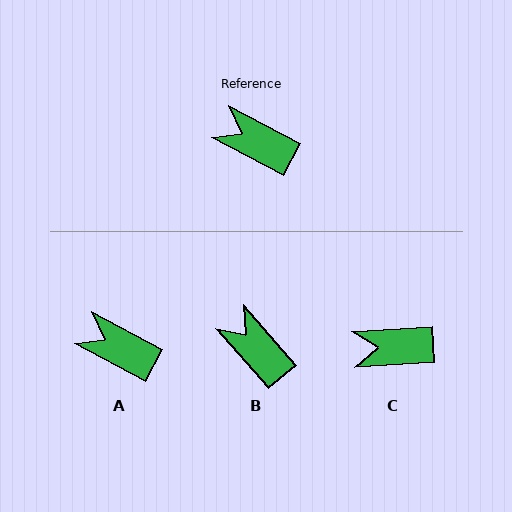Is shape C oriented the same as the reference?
No, it is off by about 32 degrees.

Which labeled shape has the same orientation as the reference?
A.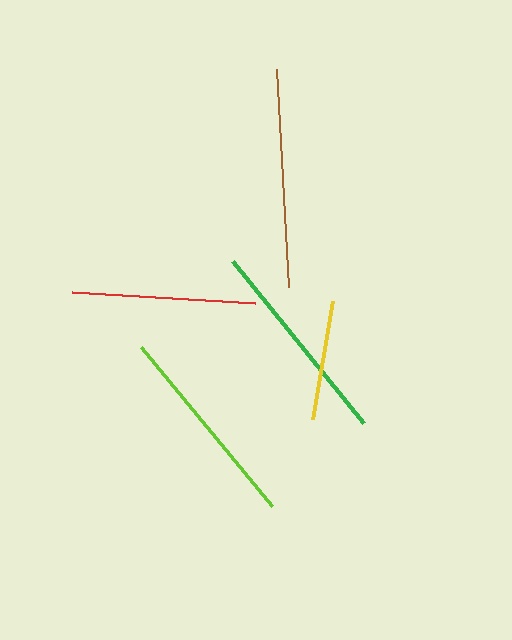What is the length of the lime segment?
The lime segment is approximately 205 pixels long.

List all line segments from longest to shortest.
From longest to shortest: brown, green, lime, red, yellow.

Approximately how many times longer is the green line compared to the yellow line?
The green line is approximately 1.7 times the length of the yellow line.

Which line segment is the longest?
The brown line is the longest at approximately 219 pixels.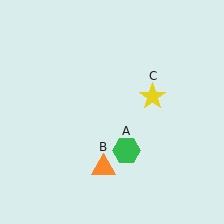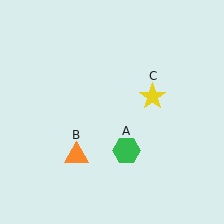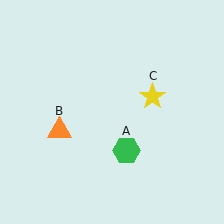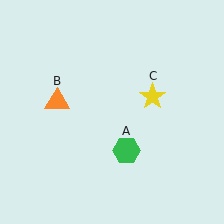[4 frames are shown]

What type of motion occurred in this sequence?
The orange triangle (object B) rotated clockwise around the center of the scene.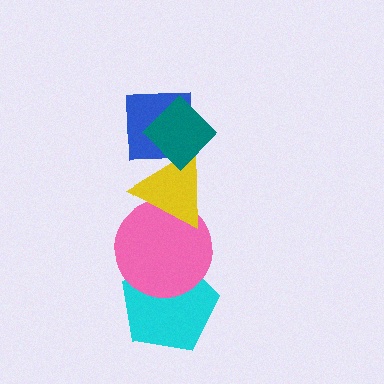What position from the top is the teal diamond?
The teal diamond is 1st from the top.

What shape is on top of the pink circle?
The yellow triangle is on top of the pink circle.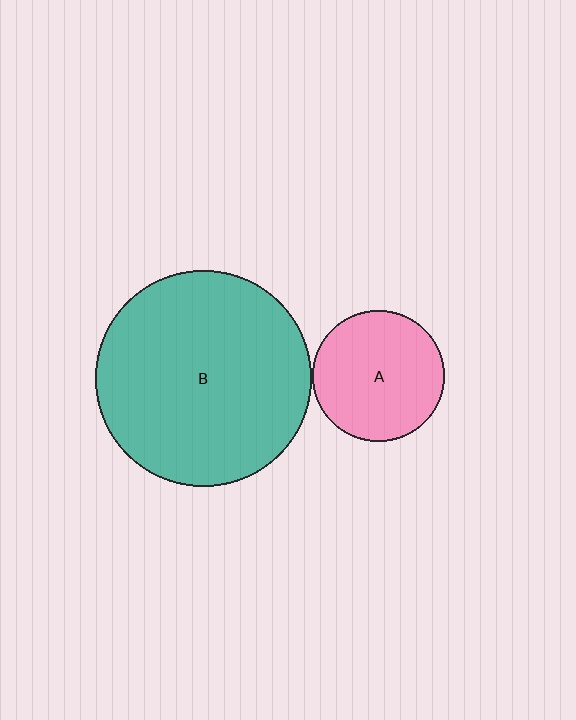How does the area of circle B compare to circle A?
Approximately 2.7 times.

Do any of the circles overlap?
No, none of the circles overlap.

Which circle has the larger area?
Circle B (teal).